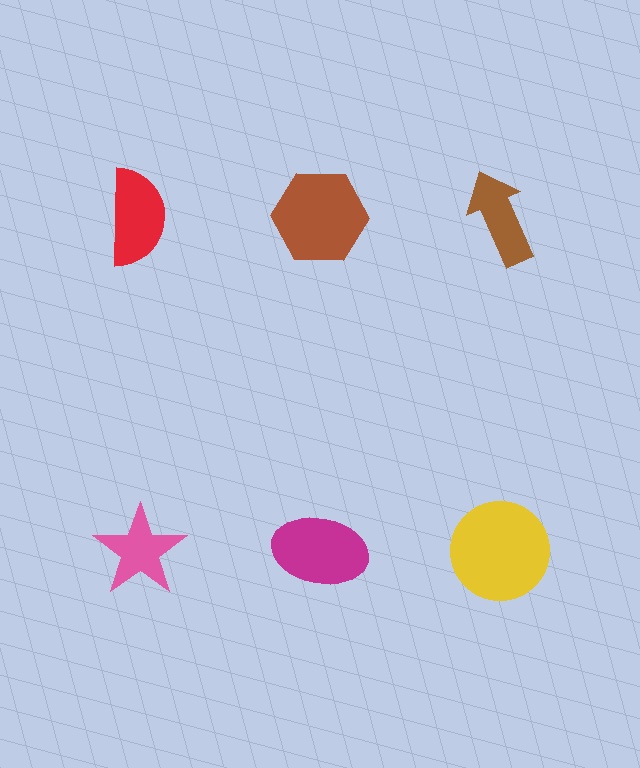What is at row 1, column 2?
A brown hexagon.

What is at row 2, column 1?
A pink star.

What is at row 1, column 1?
A red semicircle.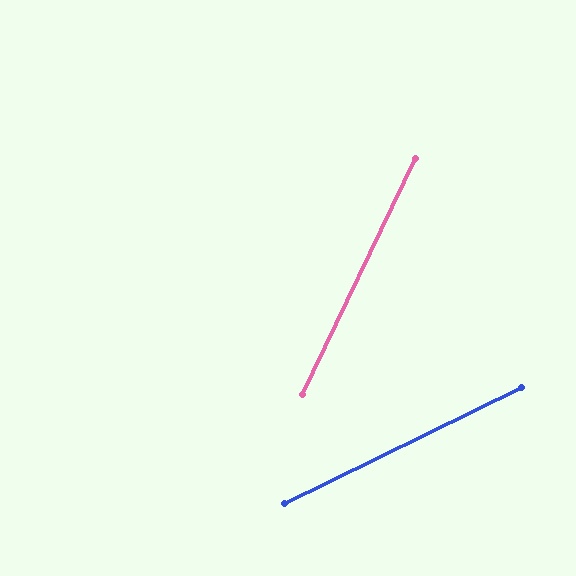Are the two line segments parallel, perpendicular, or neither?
Neither parallel nor perpendicular — they differ by about 38°.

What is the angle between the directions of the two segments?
Approximately 38 degrees.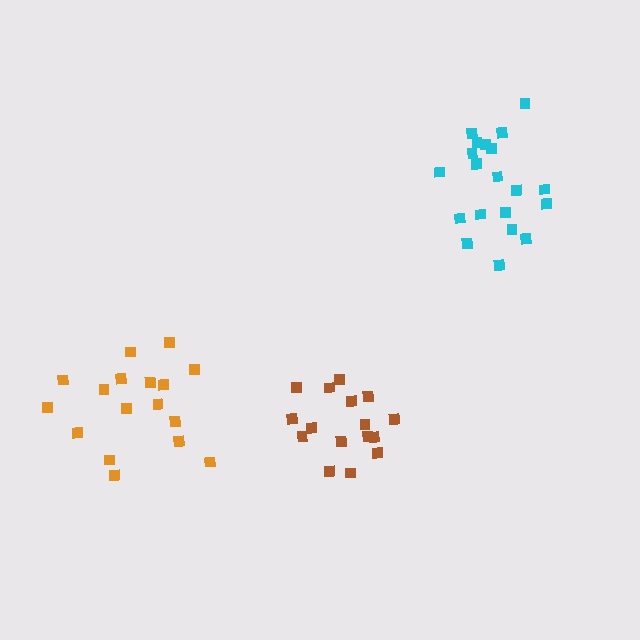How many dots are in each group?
Group 1: 20 dots, Group 2: 16 dots, Group 3: 17 dots (53 total).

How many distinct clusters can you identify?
There are 3 distinct clusters.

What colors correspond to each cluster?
The clusters are colored: cyan, brown, orange.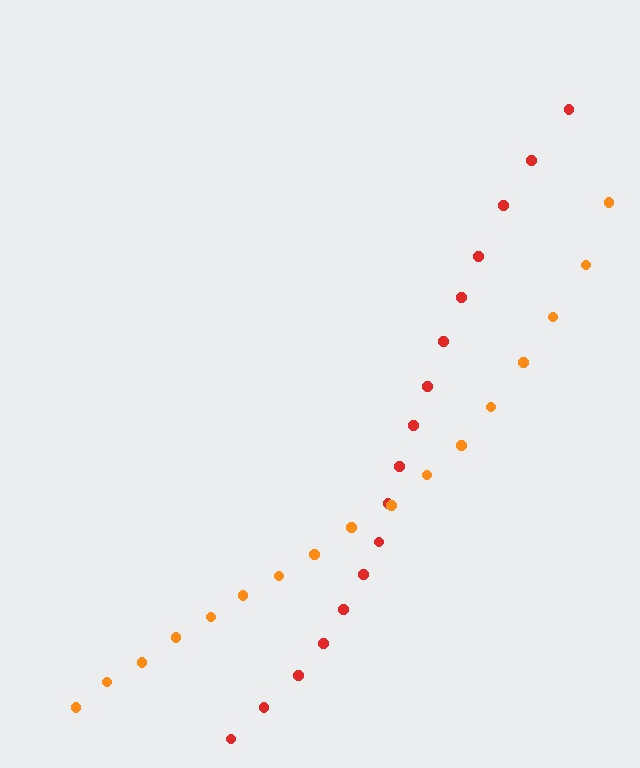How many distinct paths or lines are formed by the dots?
There are 2 distinct paths.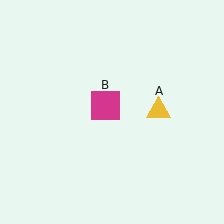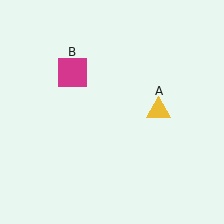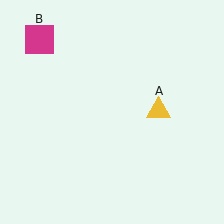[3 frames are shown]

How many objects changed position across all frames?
1 object changed position: magenta square (object B).